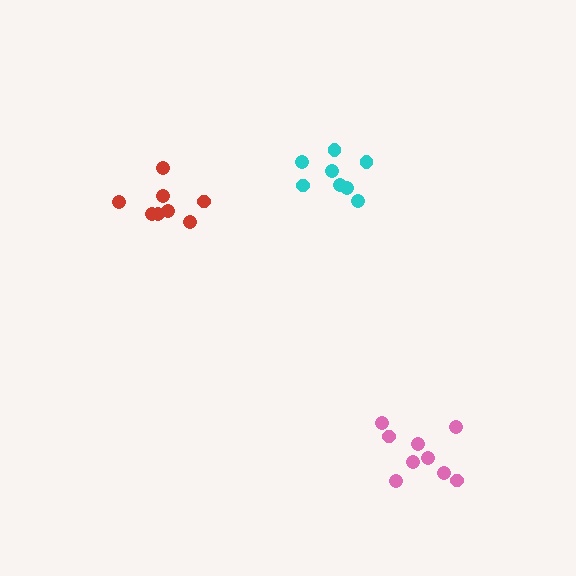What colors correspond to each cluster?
The clusters are colored: pink, cyan, red.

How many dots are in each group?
Group 1: 9 dots, Group 2: 8 dots, Group 3: 8 dots (25 total).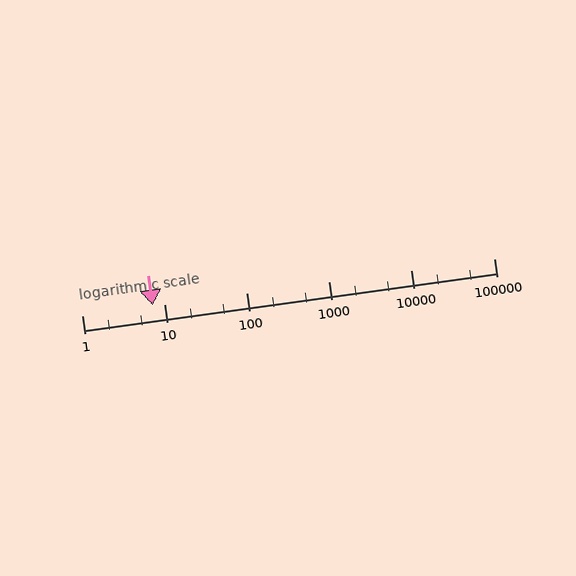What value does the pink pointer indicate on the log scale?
The pointer indicates approximately 7.2.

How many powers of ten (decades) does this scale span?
The scale spans 5 decades, from 1 to 100000.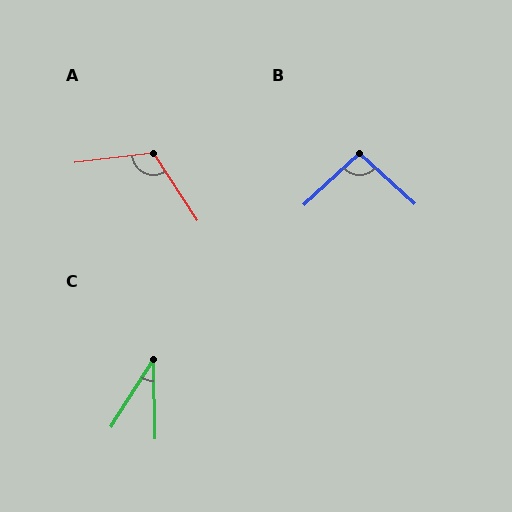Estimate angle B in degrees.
Approximately 95 degrees.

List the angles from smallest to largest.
C (33°), B (95°), A (116°).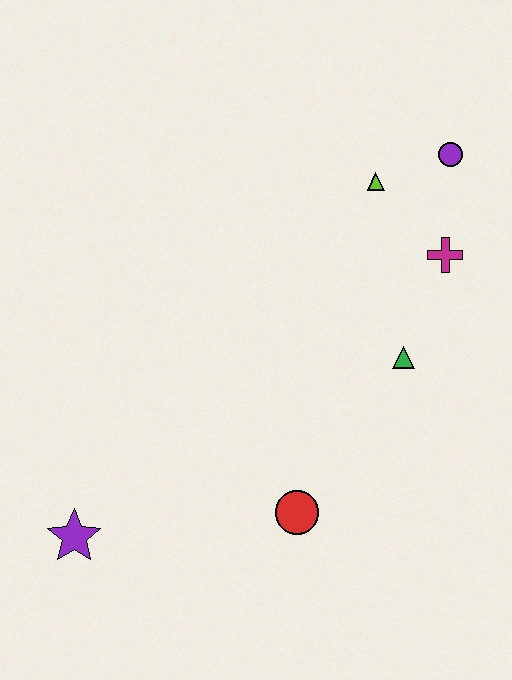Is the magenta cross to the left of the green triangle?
No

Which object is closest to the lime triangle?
The purple circle is closest to the lime triangle.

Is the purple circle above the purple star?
Yes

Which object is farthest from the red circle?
The purple circle is farthest from the red circle.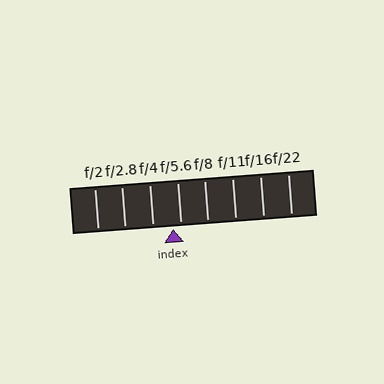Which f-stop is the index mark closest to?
The index mark is closest to f/5.6.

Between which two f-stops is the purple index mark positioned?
The index mark is between f/4 and f/5.6.